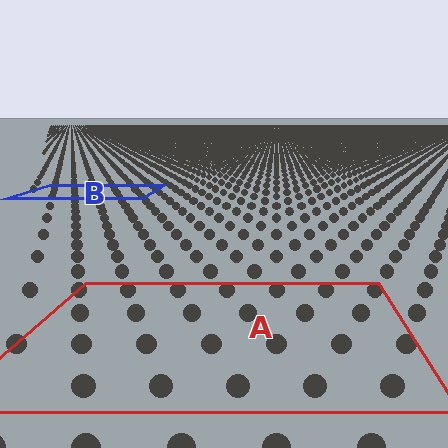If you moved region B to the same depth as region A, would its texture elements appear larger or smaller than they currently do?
They would appear larger. At a closer depth, the same texture elements are projected at a bigger on-screen size.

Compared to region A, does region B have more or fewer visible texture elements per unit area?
Region B has more texture elements per unit area — they are packed more densely because it is farther away.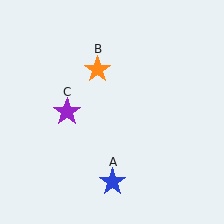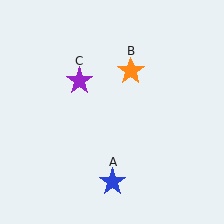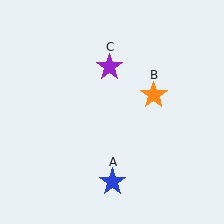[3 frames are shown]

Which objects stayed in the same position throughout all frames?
Blue star (object A) remained stationary.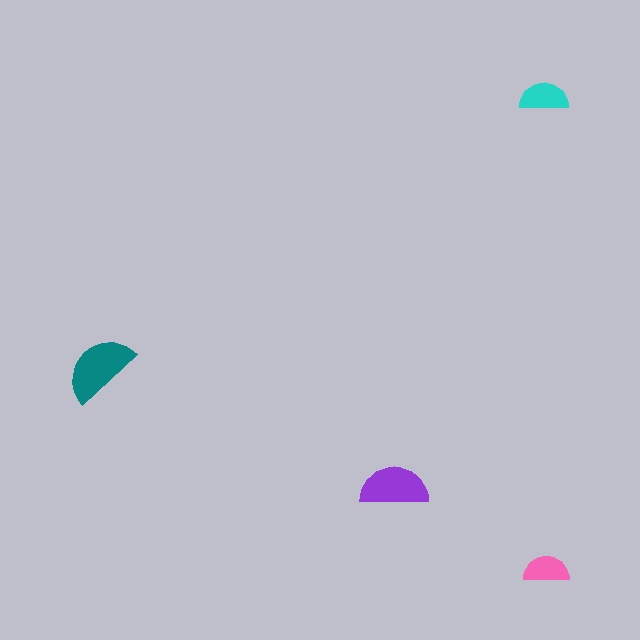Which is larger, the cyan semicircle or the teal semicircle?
The teal one.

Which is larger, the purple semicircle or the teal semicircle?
The teal one.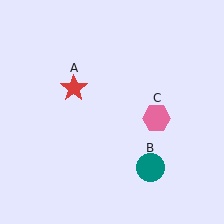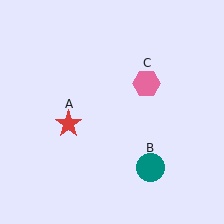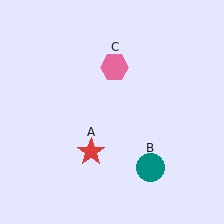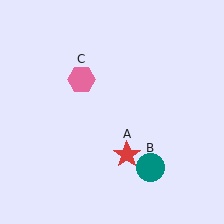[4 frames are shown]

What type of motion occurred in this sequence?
The red star (object A), pink hexagon (object C) rotated counterclockwise around the center of the scene.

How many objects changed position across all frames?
2 objects changed position: red star (object A), pink hexagon (object C).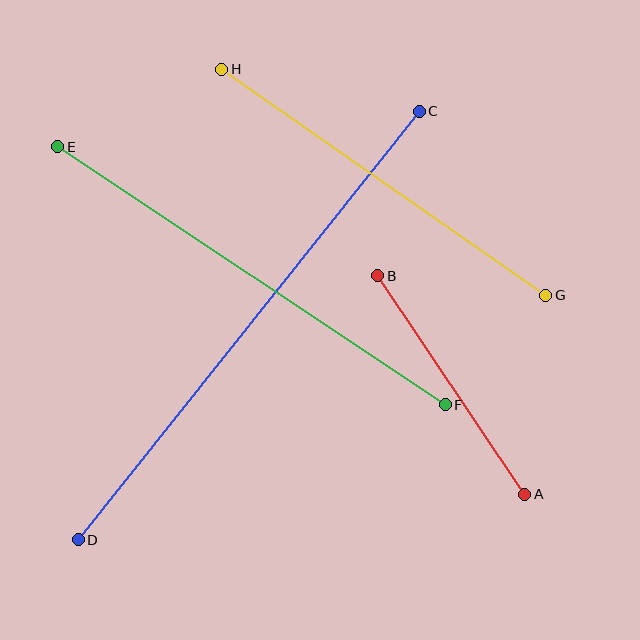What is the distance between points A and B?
The distance is approximately 264 pixels.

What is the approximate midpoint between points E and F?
The midpoint is at approximately (251, 276) pixels.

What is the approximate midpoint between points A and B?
The midpoint is at approximately (451, 385) pixels.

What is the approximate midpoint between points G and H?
The midpoint is at approximately (384, 182) pixels.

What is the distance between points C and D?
The distance is approximately 548 pixels.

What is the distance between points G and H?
The distance is approximately 395 pixels.